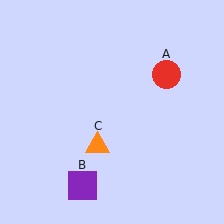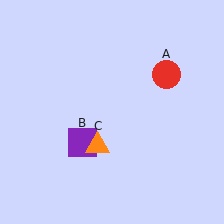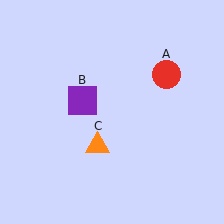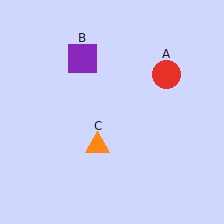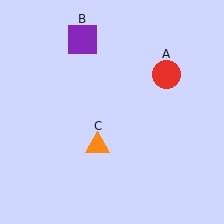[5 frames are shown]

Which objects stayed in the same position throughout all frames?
Red circle (object A) and orange triangle (object C) remained stationary.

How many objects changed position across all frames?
1 object changed position: purple square (object B).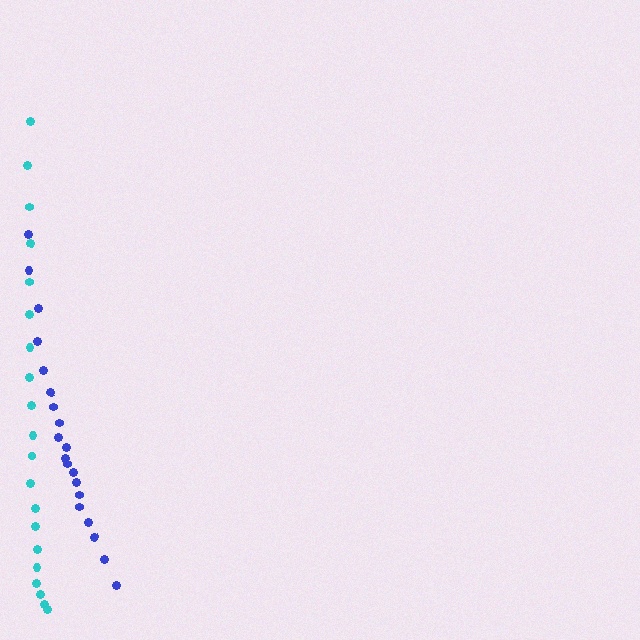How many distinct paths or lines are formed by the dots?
There are 2 distinct paths.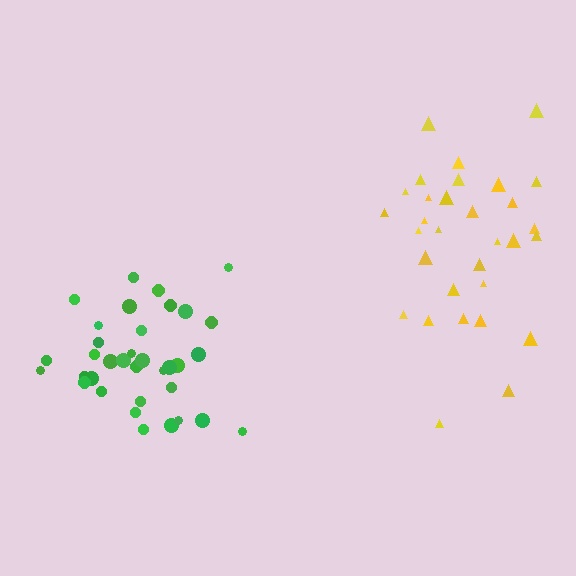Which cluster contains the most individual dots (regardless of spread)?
Green (35).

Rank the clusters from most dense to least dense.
green, yellow.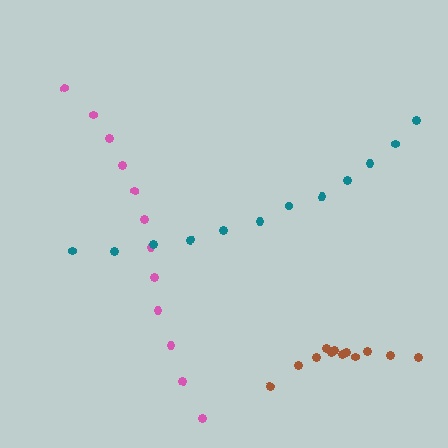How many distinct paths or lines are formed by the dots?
There are 3 distinct paths.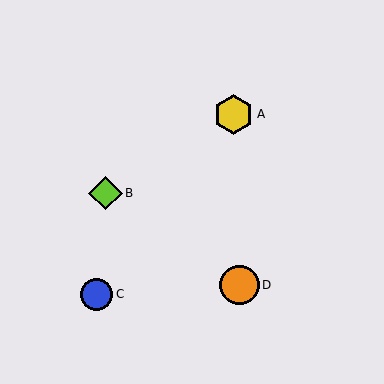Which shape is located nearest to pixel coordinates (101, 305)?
The blue circle (labeled C) at (97, 294) is nearest to that location.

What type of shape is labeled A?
Shape A is a yellow hexagon.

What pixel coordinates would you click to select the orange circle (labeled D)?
Click at (239, 285) to select the orange circle D.